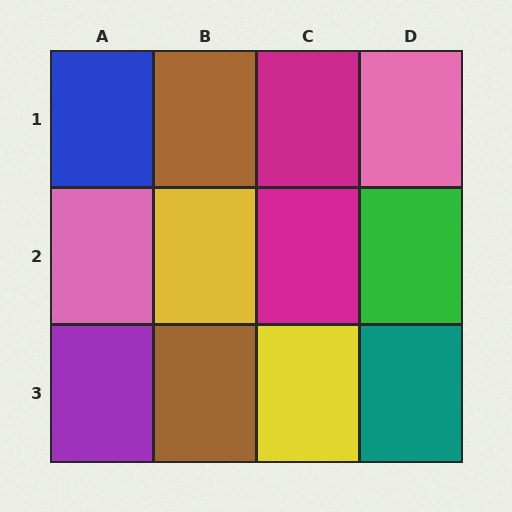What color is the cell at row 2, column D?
Green.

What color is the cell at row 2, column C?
Magenta.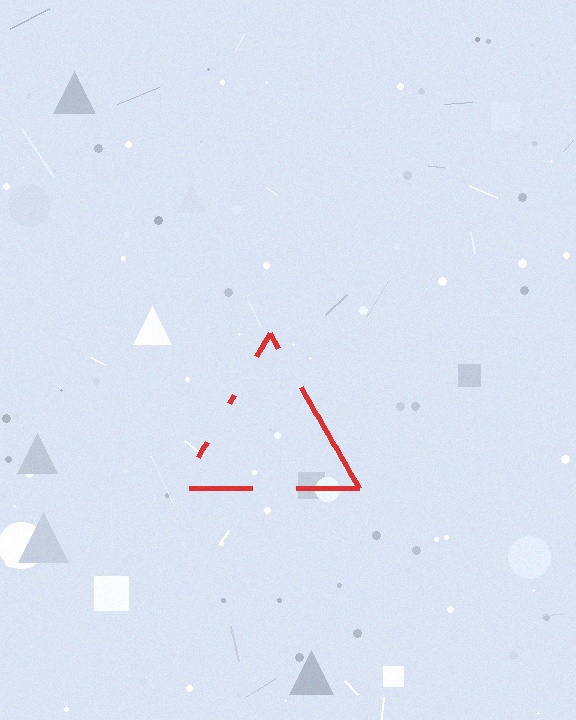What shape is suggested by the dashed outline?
The dashed outline suggests a triangle.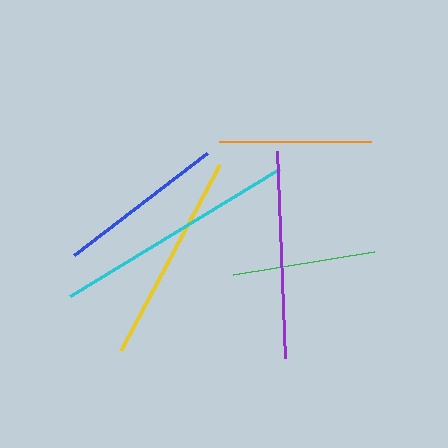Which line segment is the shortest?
The green line is the shortest at approximately 143 pixels.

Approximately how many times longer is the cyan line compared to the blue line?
The cyan line is approximately 1.5 times the length of the blue line.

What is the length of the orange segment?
The orange segment is approximately 152 pixels long.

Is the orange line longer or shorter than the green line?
The orange line is longer than the green line.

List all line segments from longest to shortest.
From longest to shortest: cyan, yellow, purple, blue, orange, green.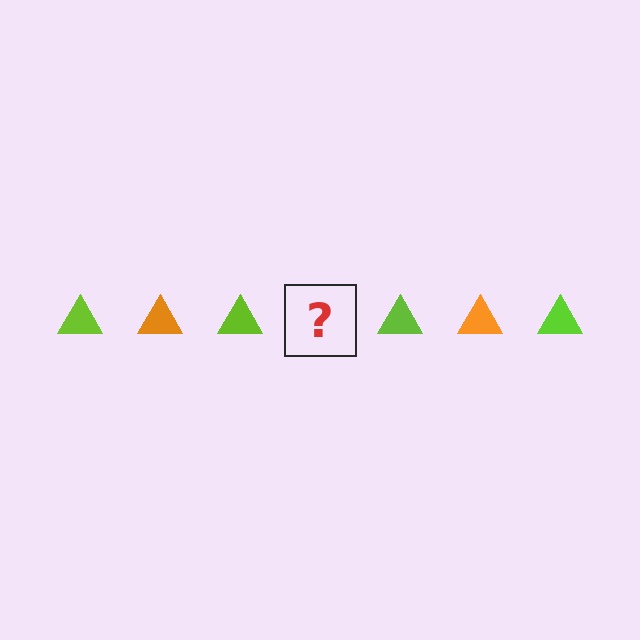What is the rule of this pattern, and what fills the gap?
The rule is that the pattern cycles through lime, orange triangles. The gap should be filled with an orange triangle.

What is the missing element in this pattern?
The missing element is an orange triangle.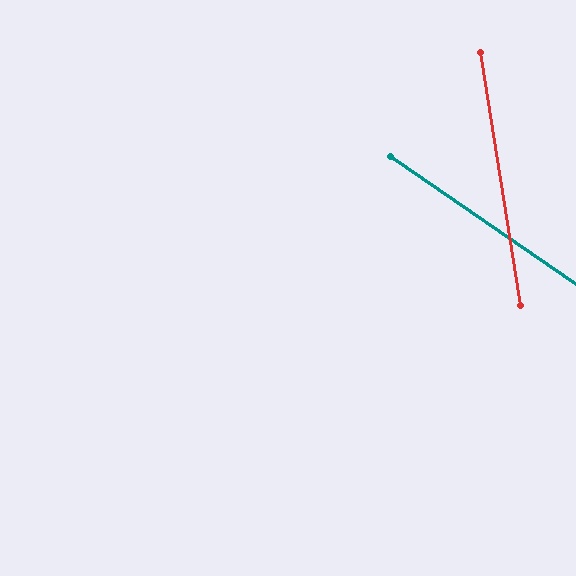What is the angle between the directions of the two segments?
Approximately 46 degrees.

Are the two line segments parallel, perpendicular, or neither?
Neither parallel nor perpendicular — they differ by about 46°.